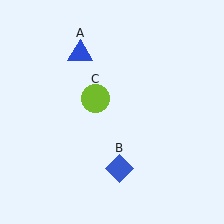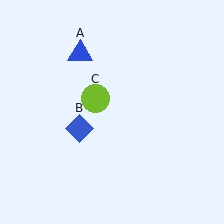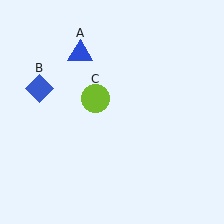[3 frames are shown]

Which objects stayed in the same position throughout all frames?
Blue triangle (object A) and lime circle (object C) remained stationary.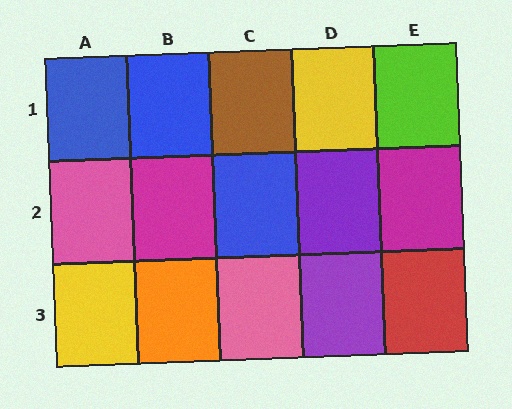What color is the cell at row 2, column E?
Magenta.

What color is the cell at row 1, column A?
Blue.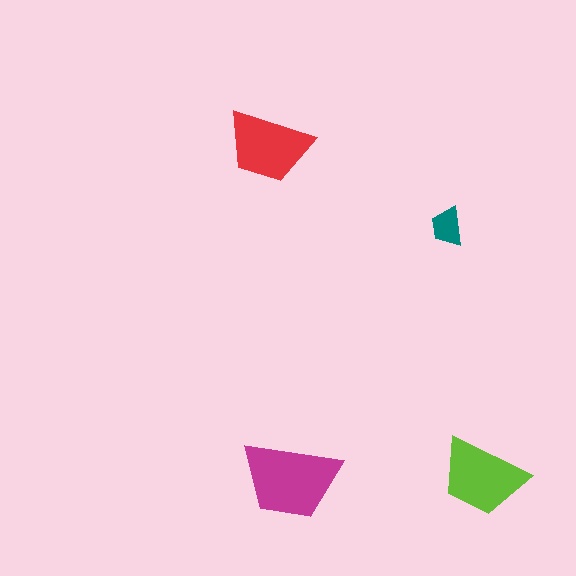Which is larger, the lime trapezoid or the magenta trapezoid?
The magenta one.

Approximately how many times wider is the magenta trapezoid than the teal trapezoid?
About 2.5 times wider.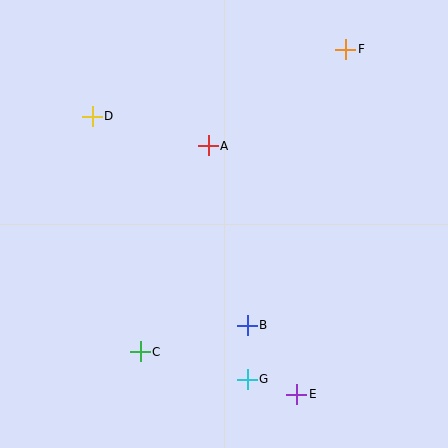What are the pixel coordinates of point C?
Point C is at (140, 352).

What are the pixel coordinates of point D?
Point D is at (92, 116).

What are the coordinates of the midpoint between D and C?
The midpoint between D and C is at (116, 234).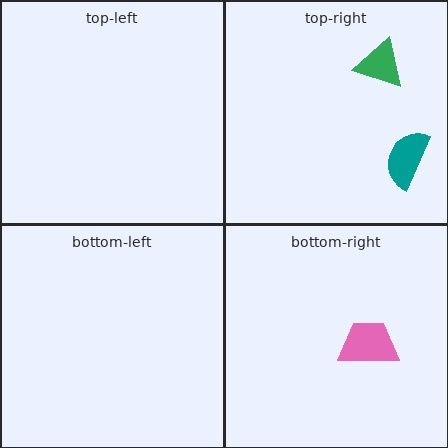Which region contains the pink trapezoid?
The bottom-right region.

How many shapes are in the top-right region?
2.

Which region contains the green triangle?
The top-right region.